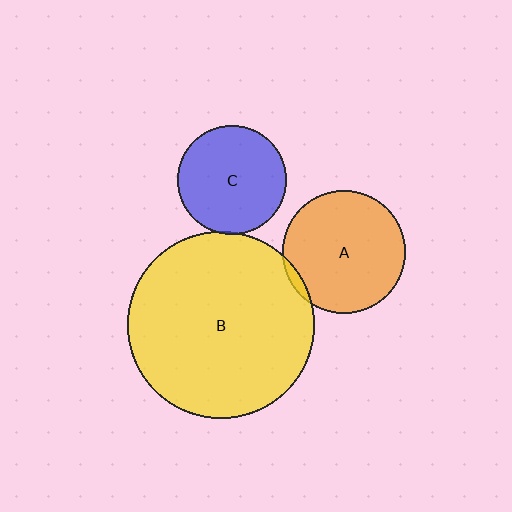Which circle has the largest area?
Circle B (yellow).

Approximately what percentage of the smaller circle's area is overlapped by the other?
Approximately 5%.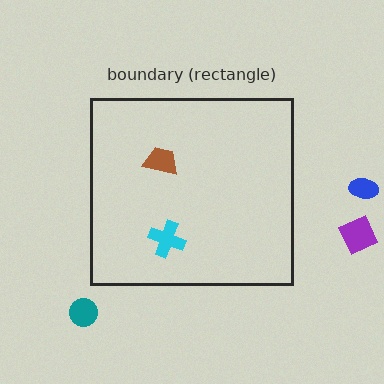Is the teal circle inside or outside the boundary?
Outside.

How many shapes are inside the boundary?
2 inside, 3 outside.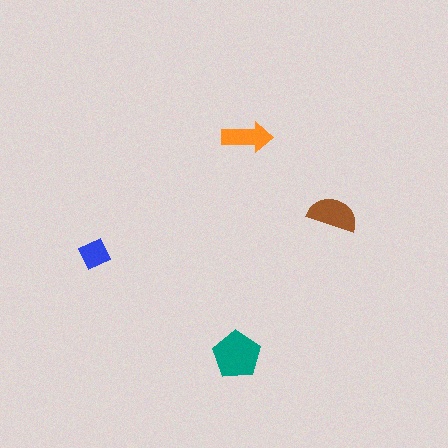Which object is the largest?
The teal pentagon.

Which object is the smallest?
The blue diamond.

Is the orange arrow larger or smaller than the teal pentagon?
Smaller.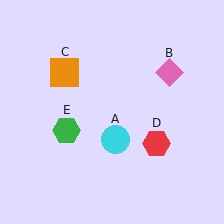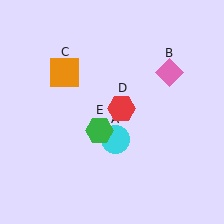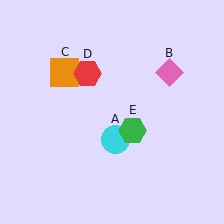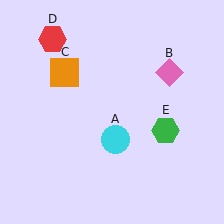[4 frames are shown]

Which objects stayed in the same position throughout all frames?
Cyan circle (object A) and pink diamond (object B) and orange square (object C) remained stationary.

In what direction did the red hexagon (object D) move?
The red hexagon (object D) moved up and to the left.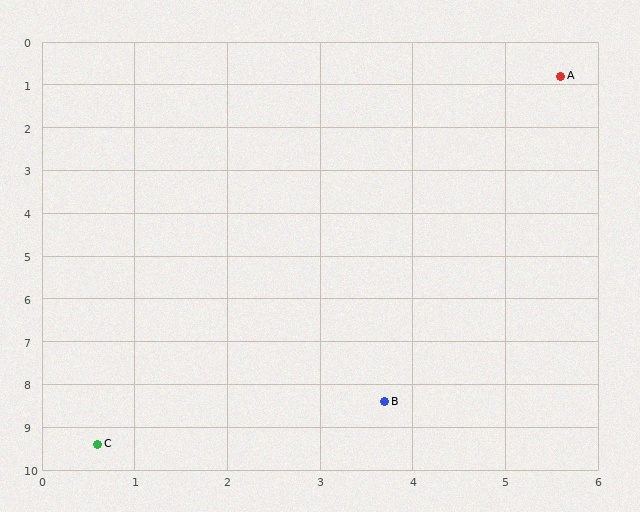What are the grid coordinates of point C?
Point C is at approximately (0.6, 9.4).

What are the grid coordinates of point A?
Point A is at approximately (5.6, 0.8).